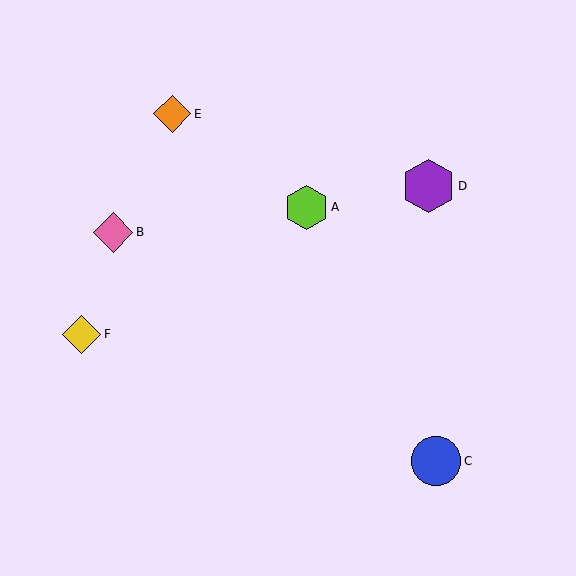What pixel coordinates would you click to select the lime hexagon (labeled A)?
Click at (306, 207) to select the lime hexagon A.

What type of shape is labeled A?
Shape A is a lime hexagon.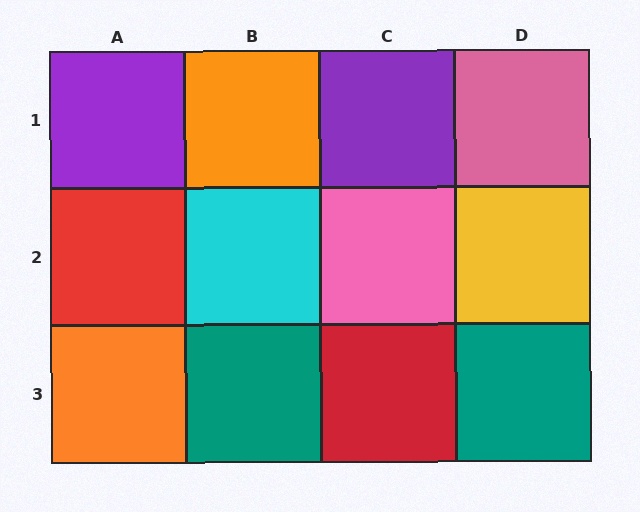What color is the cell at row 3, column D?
Teal.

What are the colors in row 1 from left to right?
Purple, orange, purple, pink.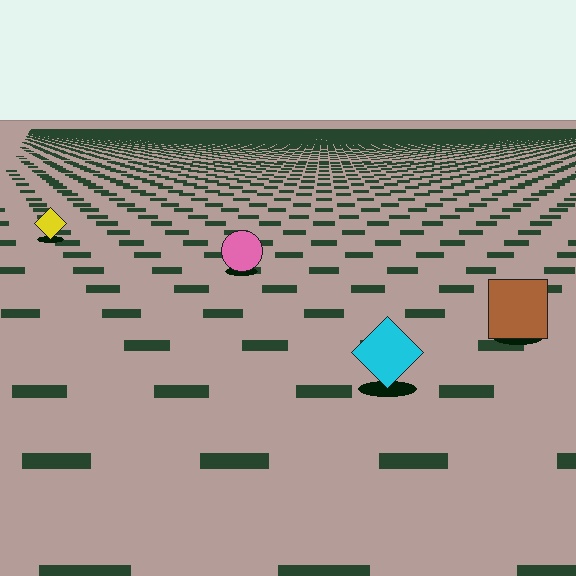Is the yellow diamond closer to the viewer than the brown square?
No. The brown square is closer — you can tell from the texture gradient: the ground texture is coarser near it.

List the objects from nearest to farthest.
From nearest to farthest: the cyan diamond, the brown square, the pink circle, the yellow diamond.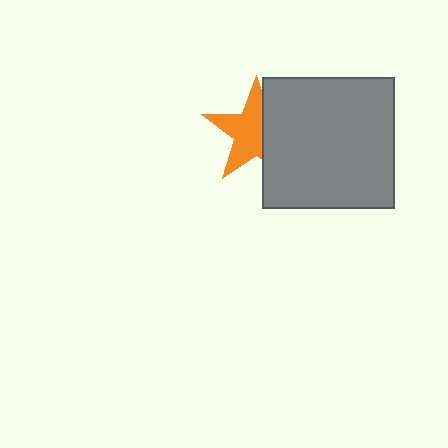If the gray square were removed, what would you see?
You would see the complete orange star.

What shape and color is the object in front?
The object in front is a gray square.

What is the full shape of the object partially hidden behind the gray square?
The partially hidden object is an orange star.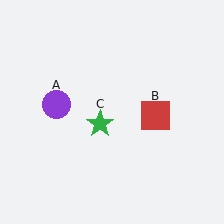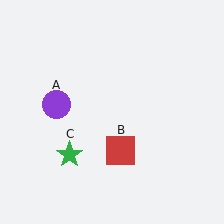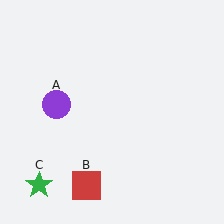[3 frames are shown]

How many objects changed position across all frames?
2 objects changed position: red square (object B), green star (object C).